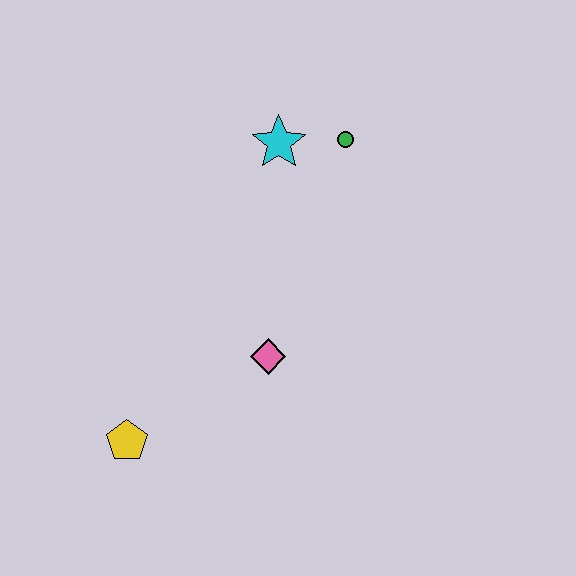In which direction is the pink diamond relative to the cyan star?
The pink diamond is below the cyan star.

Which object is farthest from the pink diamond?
The green circle is farthest from the pink diamond.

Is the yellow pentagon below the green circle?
Yes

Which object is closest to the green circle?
The cyan star is closest to the green circle.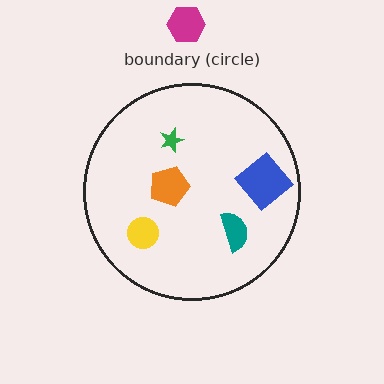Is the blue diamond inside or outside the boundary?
Inside.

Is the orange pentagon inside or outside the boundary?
Inside.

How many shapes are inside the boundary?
5 inside, 1 outside.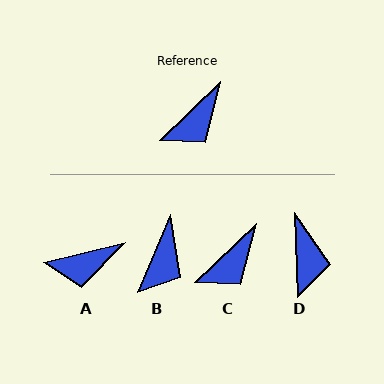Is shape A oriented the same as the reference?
No, it is off by about 30 degrees.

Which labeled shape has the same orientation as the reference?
C.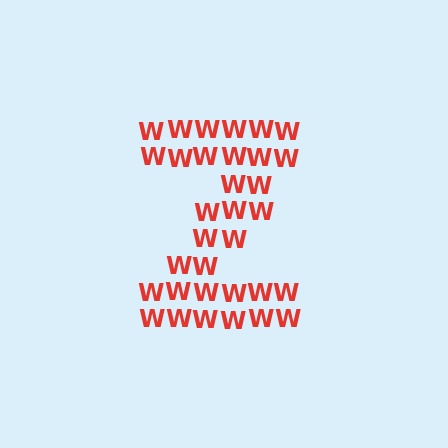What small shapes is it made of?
It is made of small letter W's.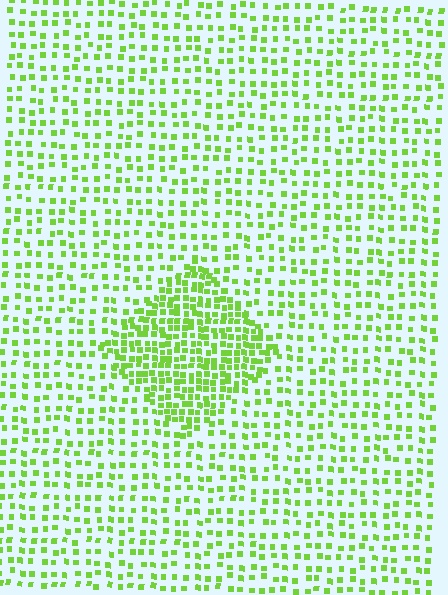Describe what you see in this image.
The image contains small lime elements arranged at two different densities. A diamond-shaped region is visible where the elements are more densely packed than the surrounding area.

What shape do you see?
I see a diamond.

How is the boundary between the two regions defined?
The boundary is defined by a change in element density (approximately 2.1x ratio). All elements are the same color, size, and shape.